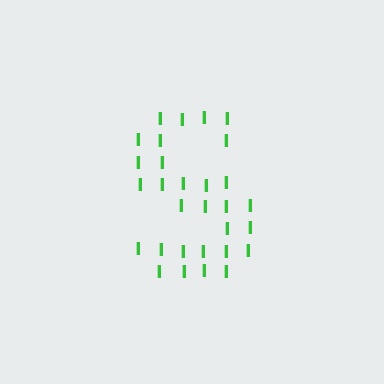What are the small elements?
The small elements are letter I's.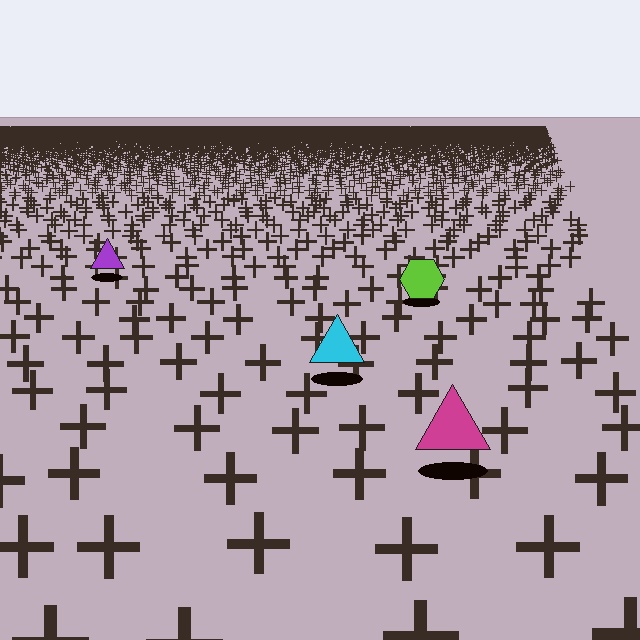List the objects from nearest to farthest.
From nearest to farthest: the magenta triangle, the cyan triangle, the lime hexagon, the purple triangle.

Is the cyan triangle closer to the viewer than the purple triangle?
Yes. The cyan triangle is closer — you can tell from the texture gradient: the ground texture is coarser near it.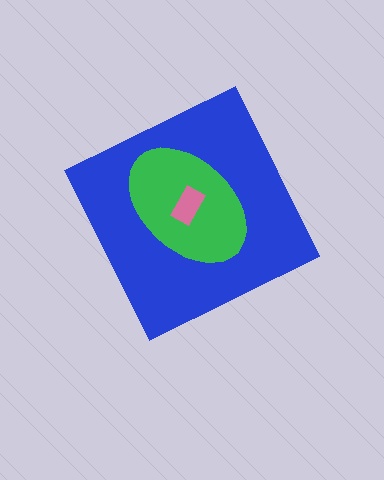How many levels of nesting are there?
3.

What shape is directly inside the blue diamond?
The green ellipse.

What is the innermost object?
The pink rectangle.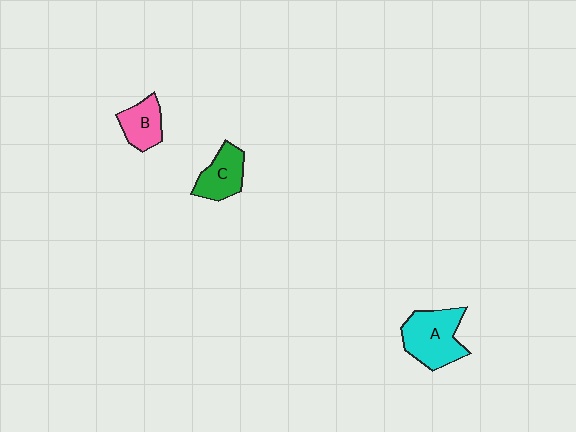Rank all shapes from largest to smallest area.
From largest to smallest: A (cyan), C (green), B (pink).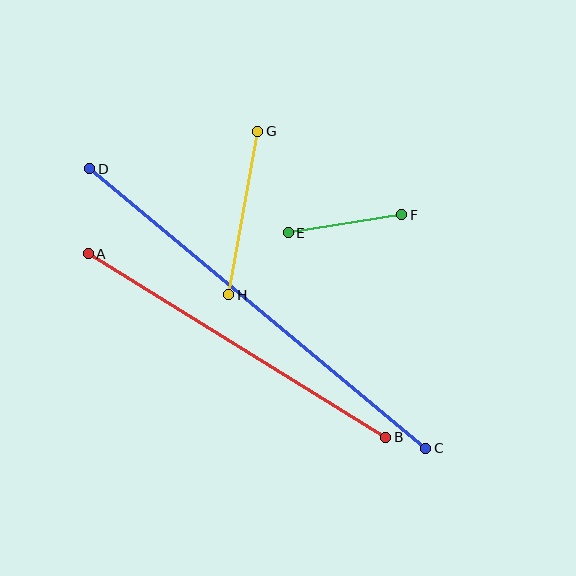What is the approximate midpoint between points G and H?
The midpoint is at approximately (243, 213) pixels.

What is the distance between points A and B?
The distance is approximately 350 pixels.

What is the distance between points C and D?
The distance is approximately 437 pixels.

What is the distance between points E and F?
The distance is approximately 115 pixels.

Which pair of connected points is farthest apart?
Points C and D are farthest apart.